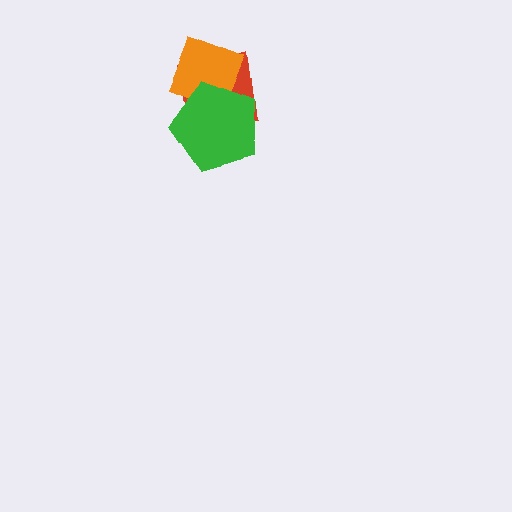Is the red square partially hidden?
Yes, it is partially covered by another shape.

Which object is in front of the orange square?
The green pentagon is in front of the orange square.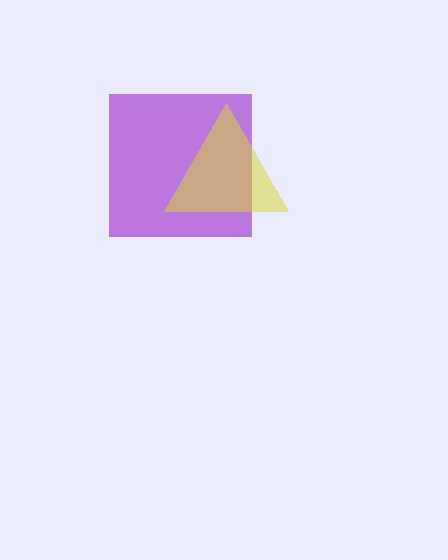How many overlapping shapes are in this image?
There are 2 overlapping shapes in the image.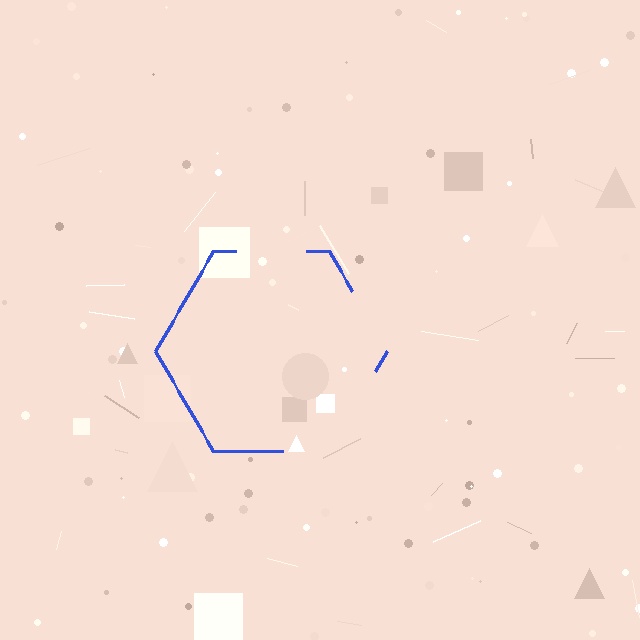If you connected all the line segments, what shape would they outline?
They would outline a hexagon.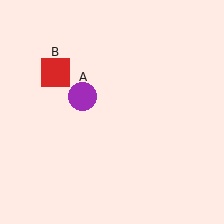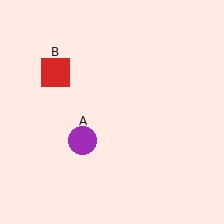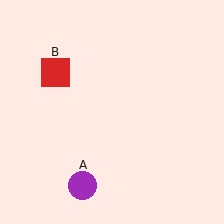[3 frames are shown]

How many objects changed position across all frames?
1 object changed position: purple circle (object A).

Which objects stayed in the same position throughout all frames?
Red square (object B) remained stationary.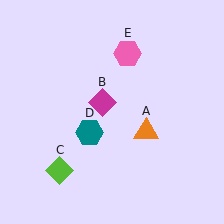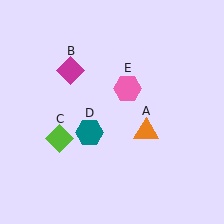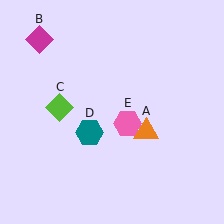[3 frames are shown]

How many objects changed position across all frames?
3 objects changed position: magenta diamond (object B), lime diamond (object C), pink hexagon (object E).